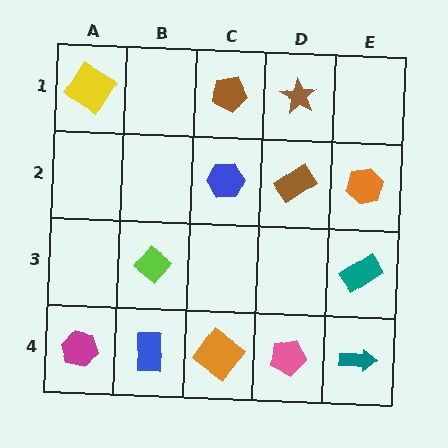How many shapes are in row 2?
3 shapes.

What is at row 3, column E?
A teal rectangle.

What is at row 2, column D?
A brown rectangle.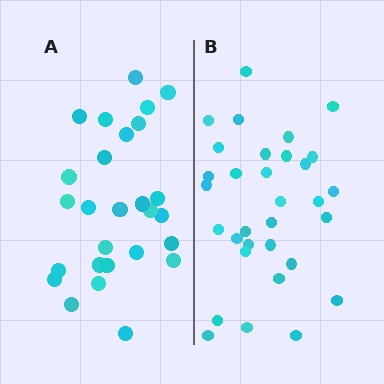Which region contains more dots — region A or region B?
Region B (the right region) has more dots.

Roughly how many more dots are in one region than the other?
Region B has about 5 more dots than region A.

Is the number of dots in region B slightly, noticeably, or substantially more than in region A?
Region B has only slightly more — the two regions are fairly close. The ratio is roughly 1.2 to 1.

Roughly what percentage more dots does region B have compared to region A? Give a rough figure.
About 20% more.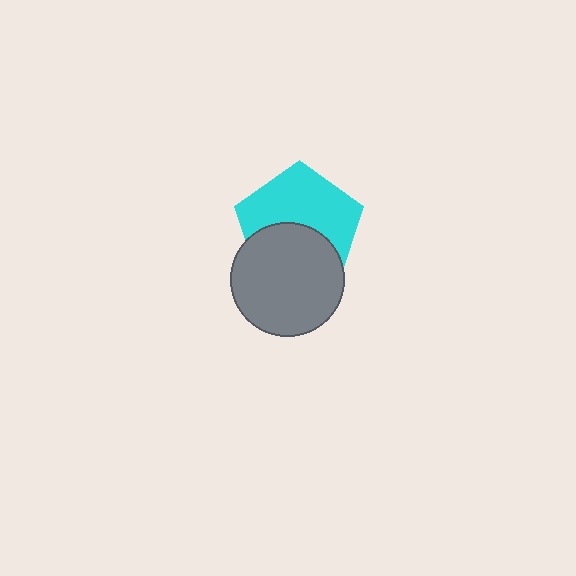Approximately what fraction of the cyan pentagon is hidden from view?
Roughly 44% of the cyan pentagon is hidden behind the gray circle.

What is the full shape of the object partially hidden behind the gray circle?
The partially hidden object is a cyan pentagon.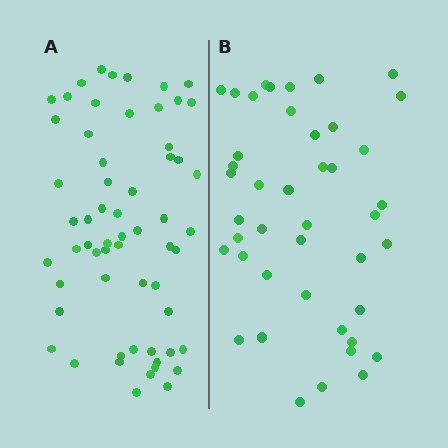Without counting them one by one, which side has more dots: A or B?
Region A (the left region) has more dots.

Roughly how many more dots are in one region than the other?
Region A has approximately 15 more dots than region B.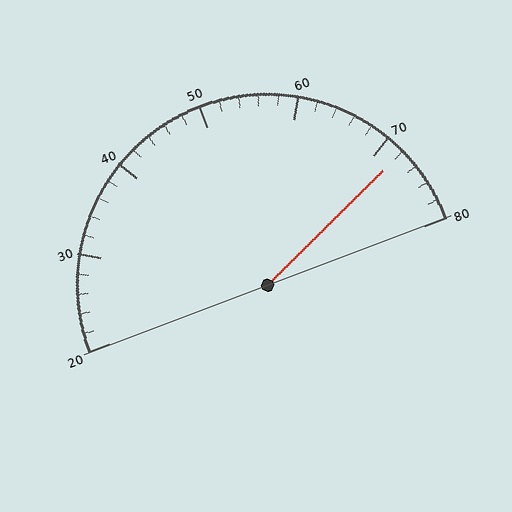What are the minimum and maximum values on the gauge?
The gauge ranges from 20 to 80.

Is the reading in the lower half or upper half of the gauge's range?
The reading is in the upper half of the range (20 to 80).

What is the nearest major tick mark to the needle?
The nearest major tick mark is 70.